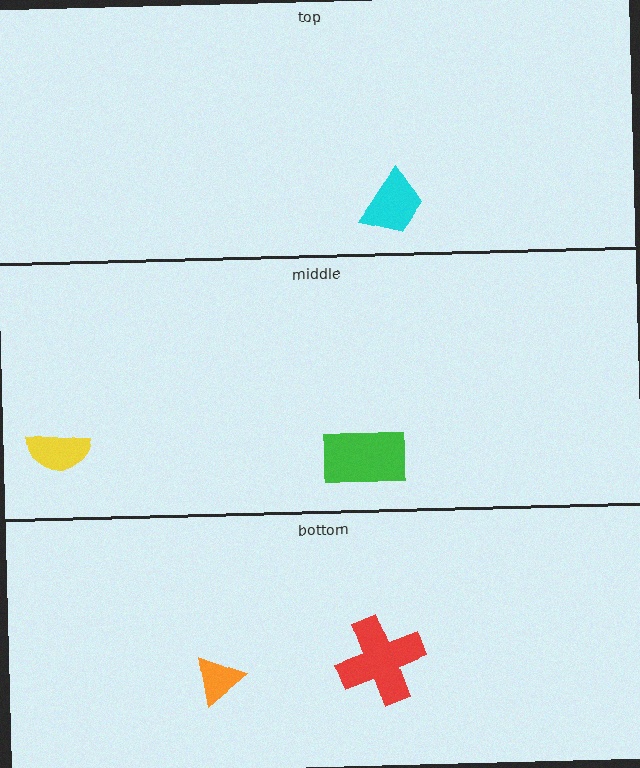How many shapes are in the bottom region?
2.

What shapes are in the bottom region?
The orange triangle, the red cross.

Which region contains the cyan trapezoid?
The top region.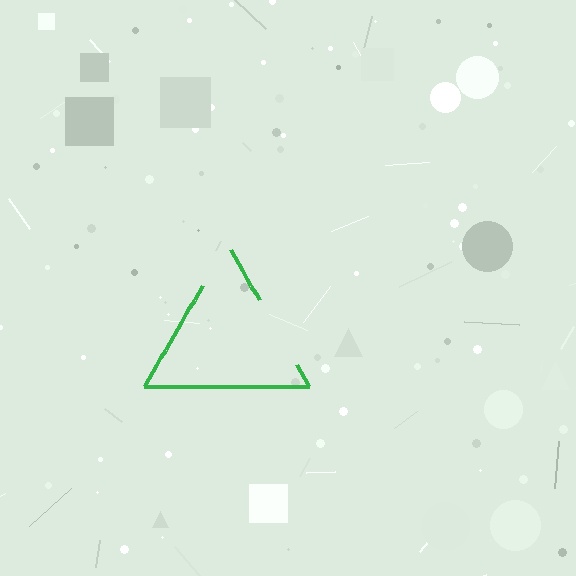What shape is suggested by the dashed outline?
The dashed outline suggests a triangle.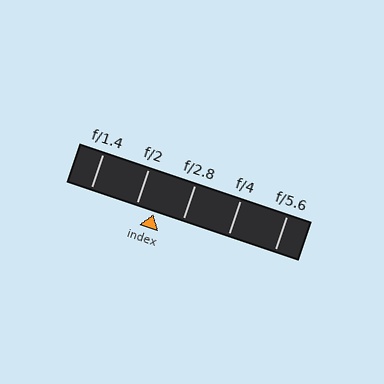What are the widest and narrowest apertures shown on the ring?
The widest aperture shown is f/1.4 and the narrowest is f/5.6.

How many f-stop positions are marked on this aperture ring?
There are 5 f-stop positions marked.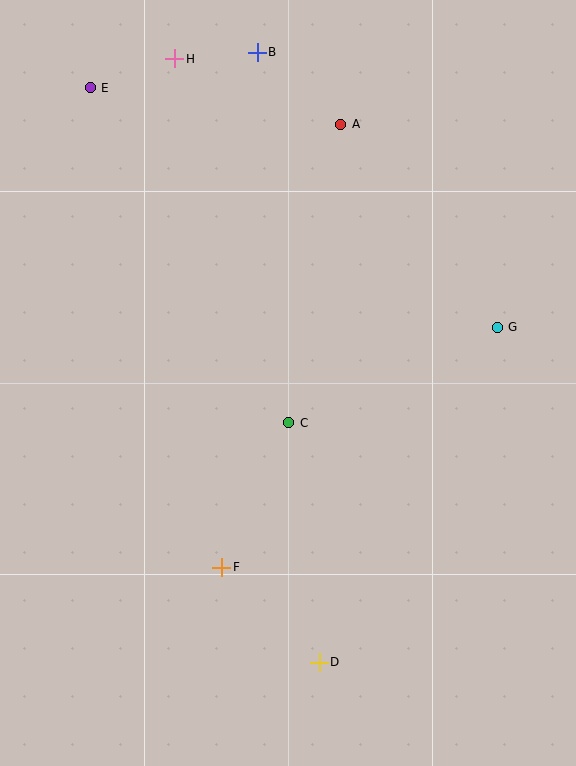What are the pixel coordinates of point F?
Point F is at (222, 567).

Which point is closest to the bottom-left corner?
Point F is closest to the bottom-left corner.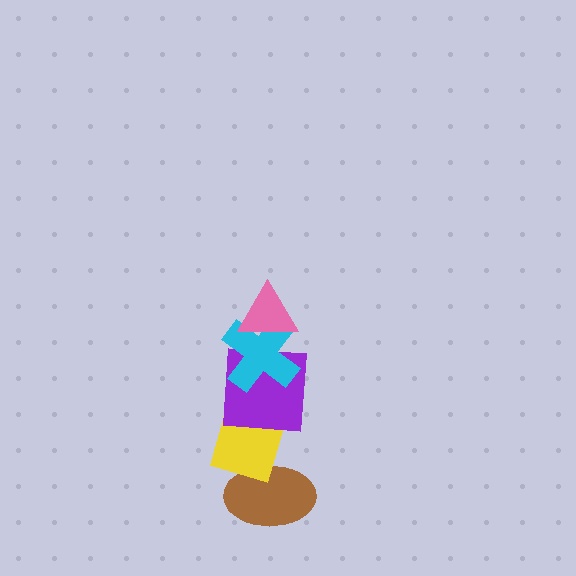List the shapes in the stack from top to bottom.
From top to bottom: the pink triangle, the cyan cross, the purple square, the yellow diamond, the brown ellipse.